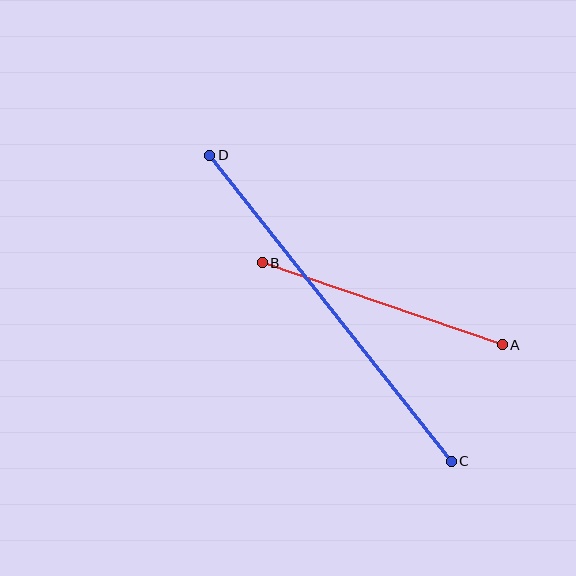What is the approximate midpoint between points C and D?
The midpoint is at approximately (330, 308) pixels.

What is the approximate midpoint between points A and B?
The midpoint is at approximately (382, 304) pixels.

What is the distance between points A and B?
The distance is approximately 254 pixels.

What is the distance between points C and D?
The distance is approximately 390 pixels.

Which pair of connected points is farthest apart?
Points C and D are farthest apart.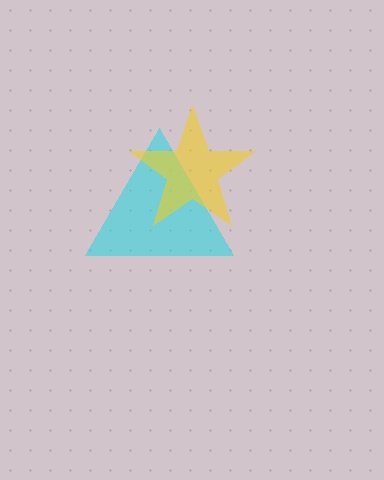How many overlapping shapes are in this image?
There are 2 overlapping shapes in the image.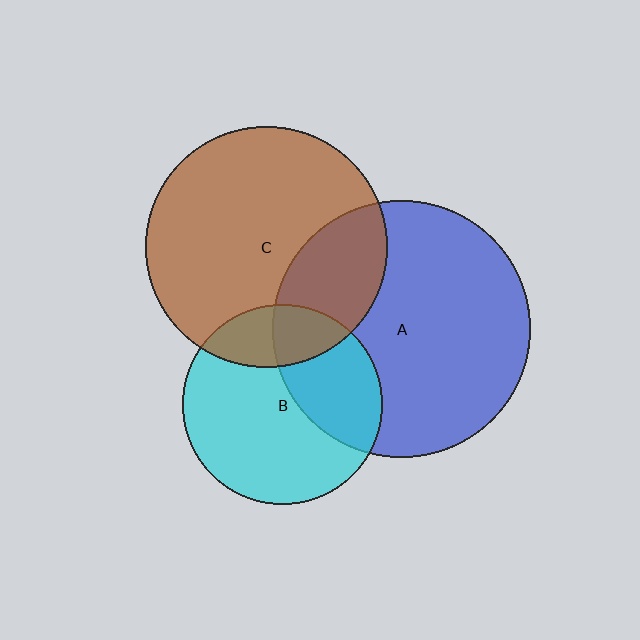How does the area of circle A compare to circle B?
Approximately 1.6 times.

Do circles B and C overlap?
Yes.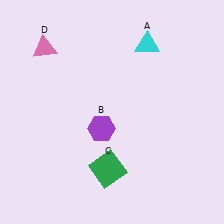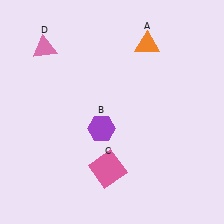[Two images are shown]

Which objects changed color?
A changed from cyan to orange. C changed from green to pink.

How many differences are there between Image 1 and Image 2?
There are 2 differences between the two images.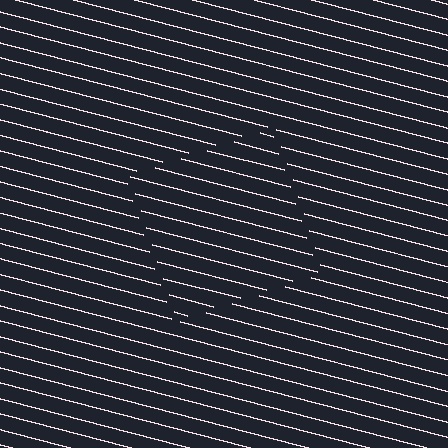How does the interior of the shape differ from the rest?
The interior of the shape contains the same grating, shifted by half a period — the contour is defined by the phase discontinuity where line-ends from the inner and outer gratings abut.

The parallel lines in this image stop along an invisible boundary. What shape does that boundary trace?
An illusory square. The interior of the shape contains the same grating, shifted by half a period — the contour is defined by the phase discontinuity where line-ends from the inner and outer gratings abut.